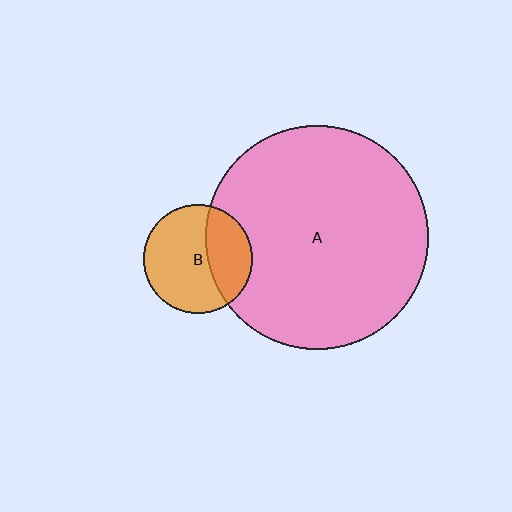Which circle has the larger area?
Circle A (pink).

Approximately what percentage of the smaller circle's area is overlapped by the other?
Approximately 35%.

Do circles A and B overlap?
Yes.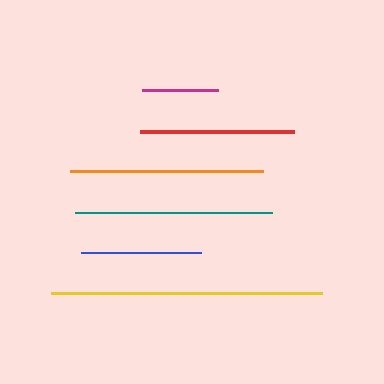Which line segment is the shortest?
The magenta line is the shortest at approximately 75 pixels.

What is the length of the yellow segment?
The yellow segment is approximately 271 pixels long.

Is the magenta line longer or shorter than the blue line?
The blue line is longer than the magenta line.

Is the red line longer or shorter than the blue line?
The red line is longer than the blue line.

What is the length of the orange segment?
The orange segment is approximately 193 pixels long.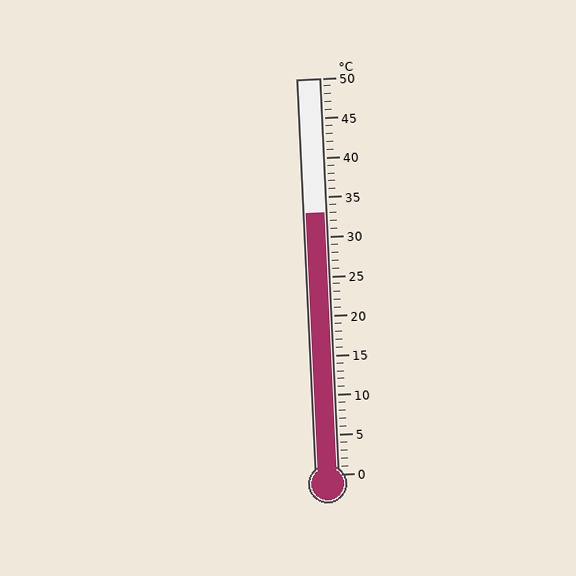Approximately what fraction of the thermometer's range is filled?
The thermometer is filled to approximately 65% of its range.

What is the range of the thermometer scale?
The thermometer scale ranges from 0°C to 50°C.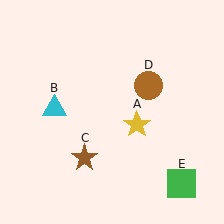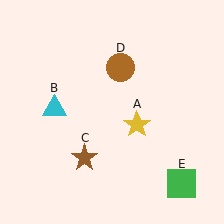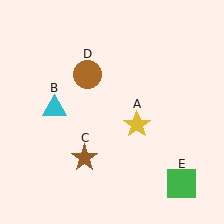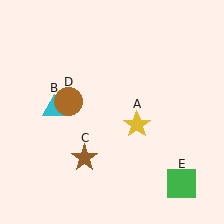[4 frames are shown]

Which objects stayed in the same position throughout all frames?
Yellow star (object A) and cyan triangle (object B) and brown star (object C) and green square (object E) remained stationary.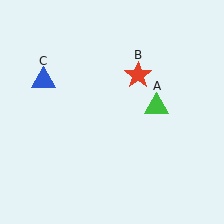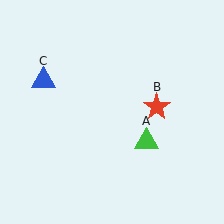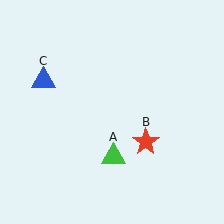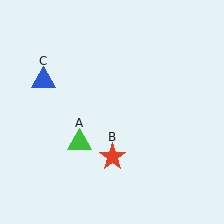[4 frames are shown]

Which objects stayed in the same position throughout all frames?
Blue triangle (object C) remained stationary.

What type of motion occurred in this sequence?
The green triangle (object A), red star (object B) rotated clockwise around the center of the scene.